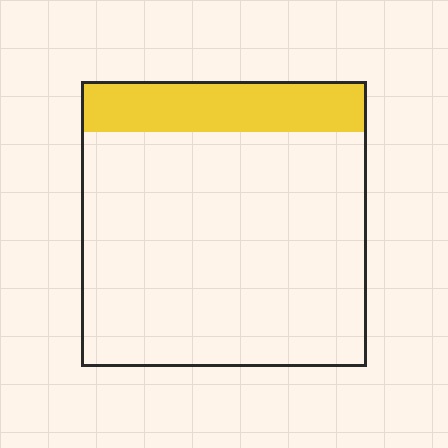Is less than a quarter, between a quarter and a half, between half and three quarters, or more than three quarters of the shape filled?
Less than a quarter.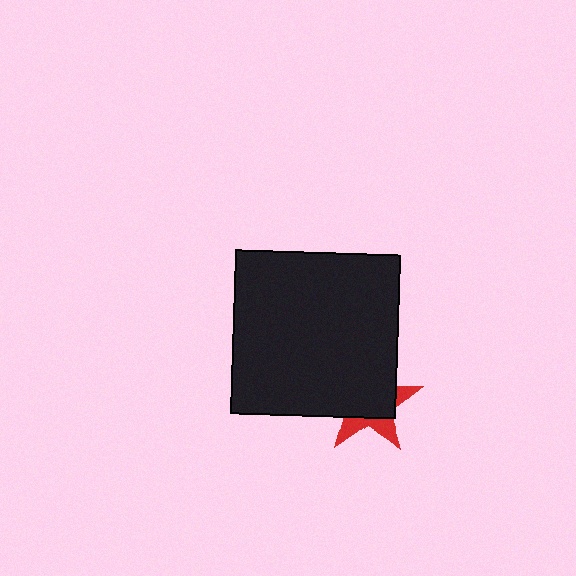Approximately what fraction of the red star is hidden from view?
Roughly 66% of the red star is hidden behind the black square.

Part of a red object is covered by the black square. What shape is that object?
It is a star.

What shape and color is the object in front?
The object in front is a black square.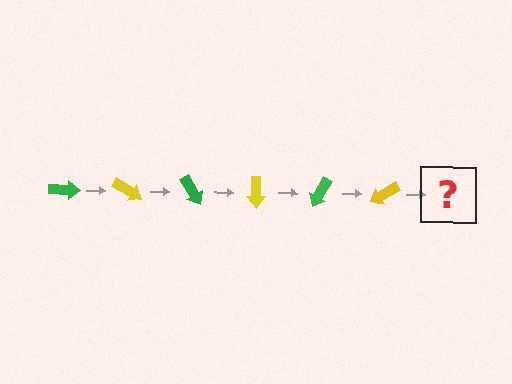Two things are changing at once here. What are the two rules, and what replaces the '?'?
The two rules are that it rotates 30 degrees each step and the color cycles through green and yellow. The '?' should be a green arrow, rotated 180 degrees from the start.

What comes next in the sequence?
The next element should be a green arrow, rotated 180 degrees from the start.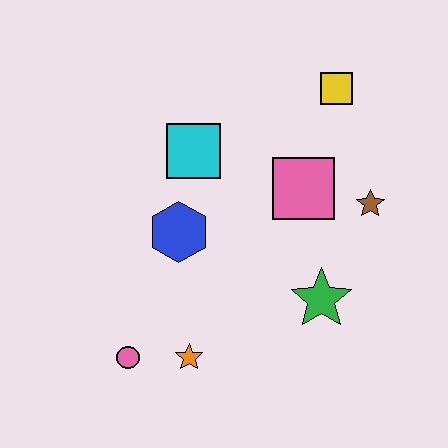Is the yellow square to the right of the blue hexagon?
Yes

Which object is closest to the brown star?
The pink square is closest to the brown star.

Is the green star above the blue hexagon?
No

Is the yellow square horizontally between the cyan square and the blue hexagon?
No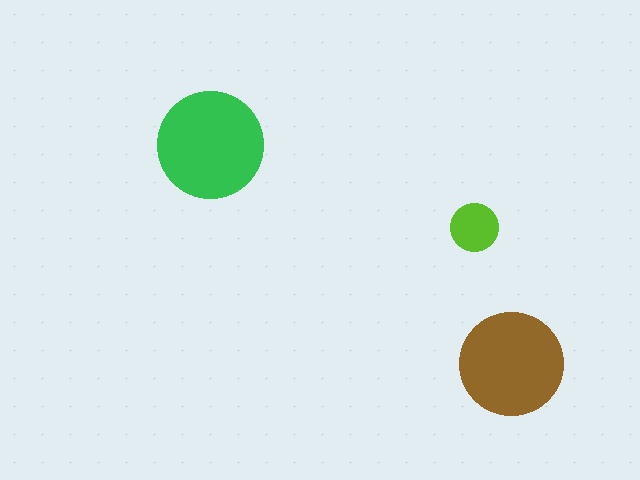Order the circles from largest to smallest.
the green one, the brown one, the lime one.